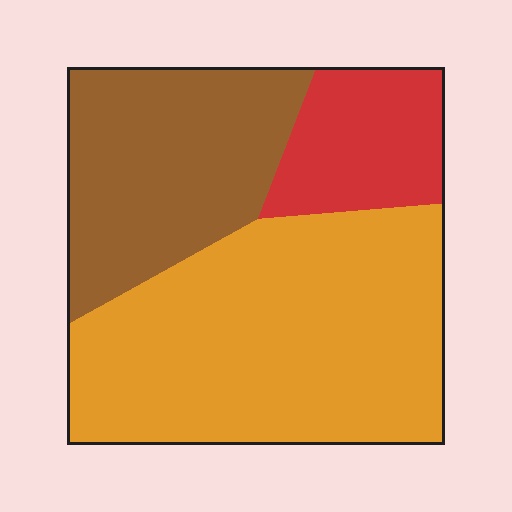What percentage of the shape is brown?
Brown covers about 30% of the shape.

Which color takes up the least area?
Red, at roughly 15%.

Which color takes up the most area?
Orange, at roughly 55%.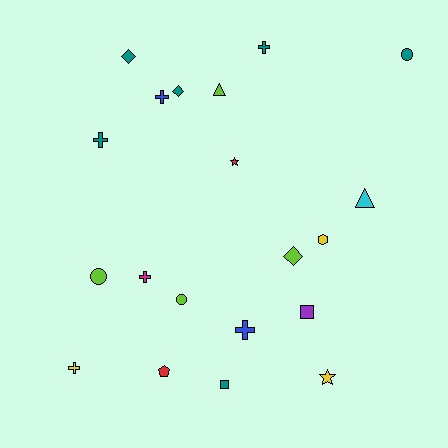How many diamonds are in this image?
There are 3 diamonds.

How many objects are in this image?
There are 20 objects.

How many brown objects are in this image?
There are no brown objects.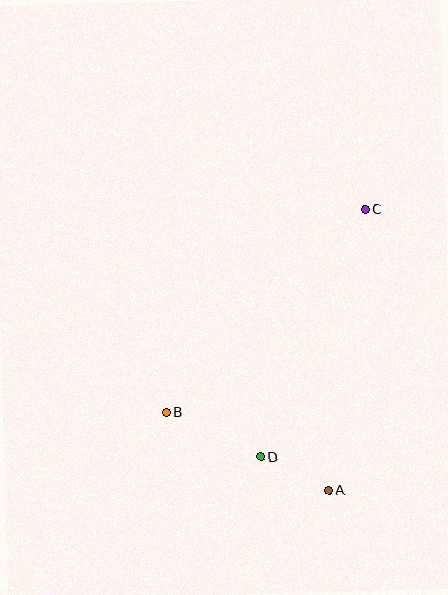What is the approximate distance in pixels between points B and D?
The distance between B and D is approximately 104 pixels.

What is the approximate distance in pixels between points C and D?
The distance between C and D is approximately 269 pixels.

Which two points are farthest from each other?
Points B and C are farthest from each other.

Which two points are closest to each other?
Points A and D are closest to each other.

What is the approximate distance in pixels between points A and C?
The distance between A and C is approximately 284 pixels.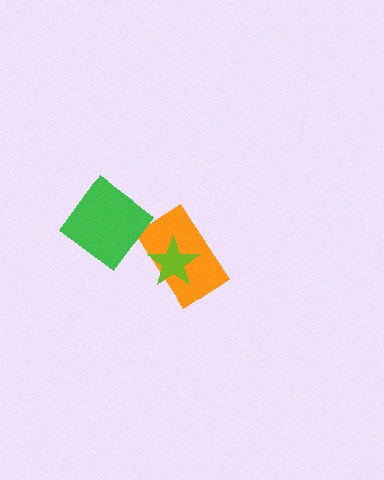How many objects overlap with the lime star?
1 object overlaps with the lime star.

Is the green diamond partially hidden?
No, no other shape covers it.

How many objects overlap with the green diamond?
0 objects overlap with the green diamond.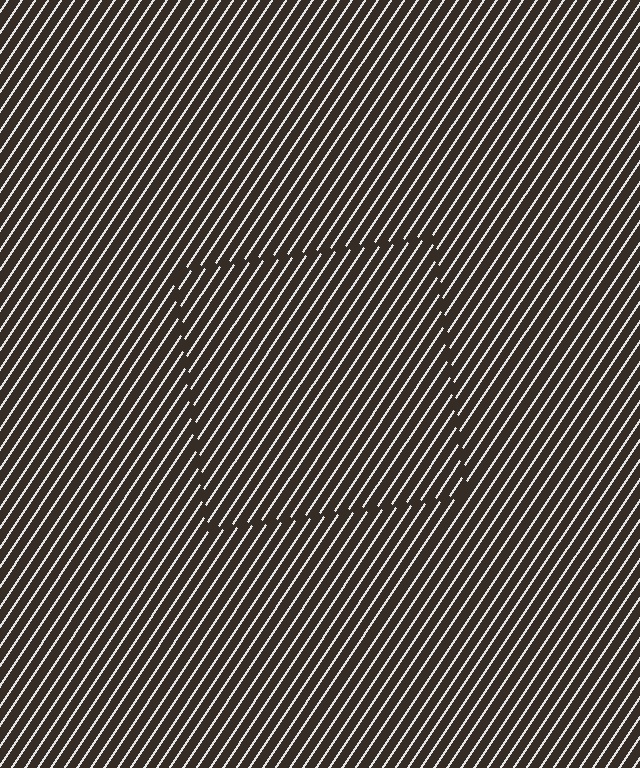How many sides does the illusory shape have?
4 sides — the line-ends trace a square.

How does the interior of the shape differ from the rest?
The interior of the shape contains the same grating, shifted by half a period — the contour is defined by the phase discontinuity where line-ends from the inner and outer gratings abut.